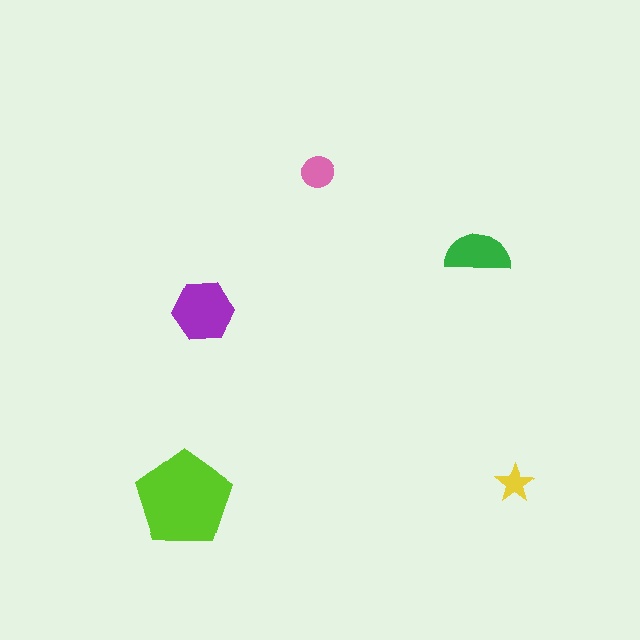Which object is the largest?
The lime pentagon.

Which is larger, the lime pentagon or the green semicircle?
The lime pentagon.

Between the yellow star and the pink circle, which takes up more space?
The pink circle.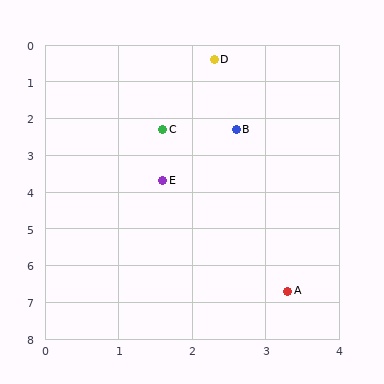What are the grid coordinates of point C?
Point C is at approximately (1.6, 2.3).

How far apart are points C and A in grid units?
Points C and A are about 4.7 grid units apart.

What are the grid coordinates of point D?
Point D is at approximately (2.3, 0.4).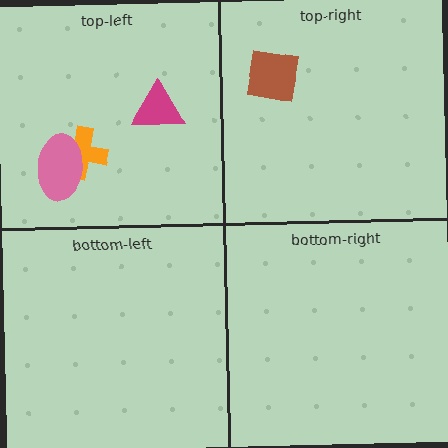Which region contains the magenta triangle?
The top-left region.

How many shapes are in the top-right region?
1.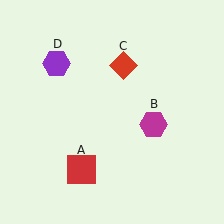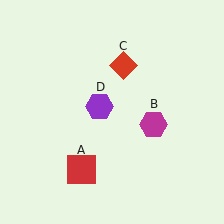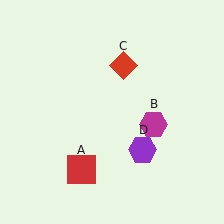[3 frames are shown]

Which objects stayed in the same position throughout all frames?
Red square (object A) and magenta hexagon (object B) and red diamond (object C) remained stationary.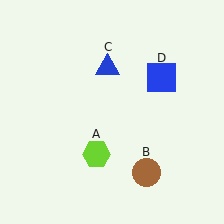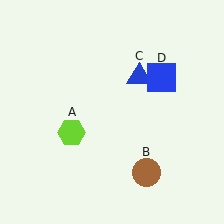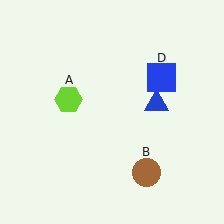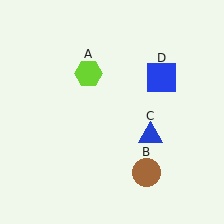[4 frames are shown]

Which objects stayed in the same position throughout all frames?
Brown circle (object B) and blue square (object D) remained stationary.